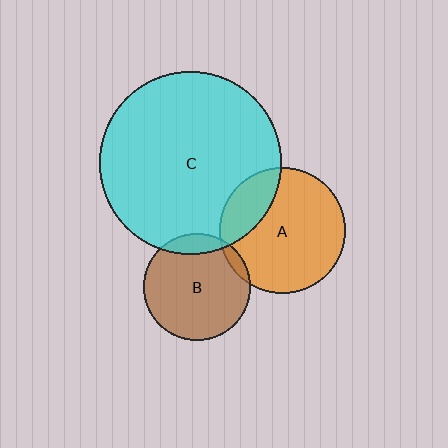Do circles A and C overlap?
Yes.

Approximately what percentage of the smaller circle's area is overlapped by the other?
Approximately 20%.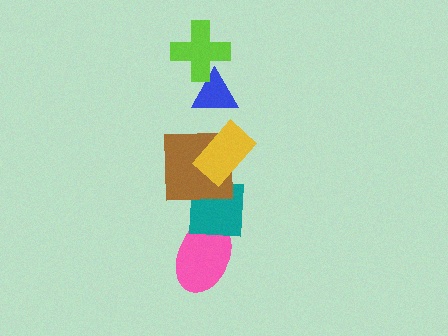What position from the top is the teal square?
The teal square is 5th from the top.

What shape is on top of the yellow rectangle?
The blue triangle is on top of the yellow rectangle.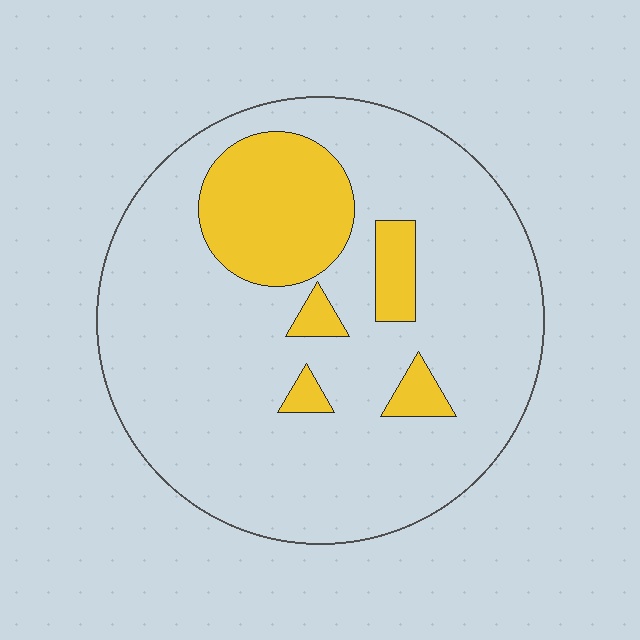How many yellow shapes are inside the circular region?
5.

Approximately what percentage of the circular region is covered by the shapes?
Approximately 20%.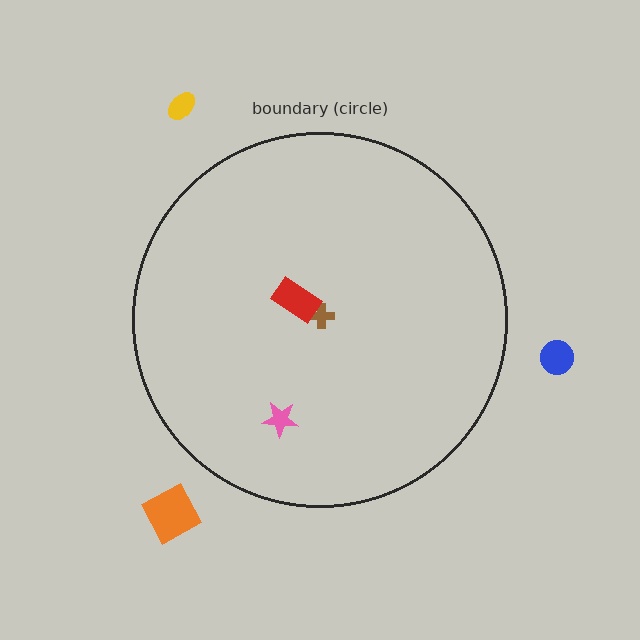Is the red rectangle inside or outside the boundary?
Inside.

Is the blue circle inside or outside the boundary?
Outside.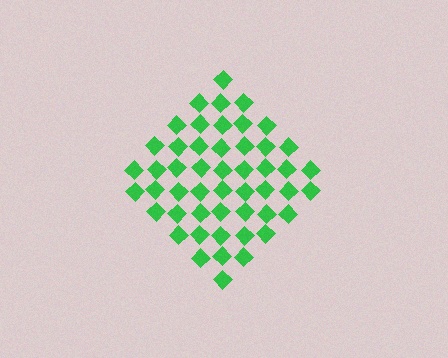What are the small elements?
The small elements are diamonds.